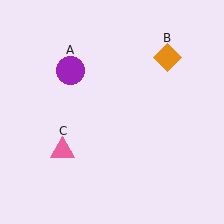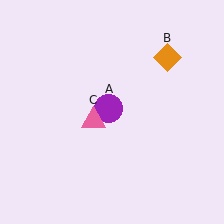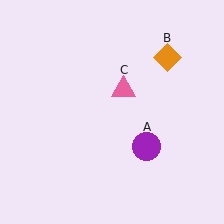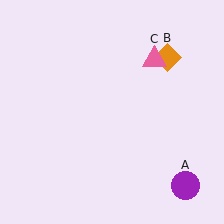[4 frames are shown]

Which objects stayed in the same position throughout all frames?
Orange diamond (object B) remained stationary.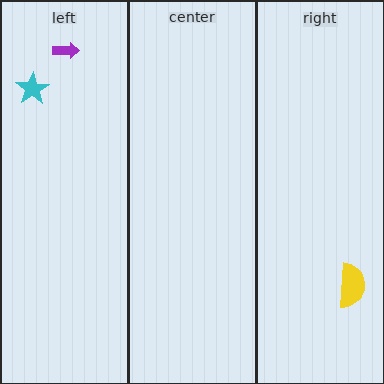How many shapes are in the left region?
2.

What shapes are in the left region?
The cyan star, the purple arrow.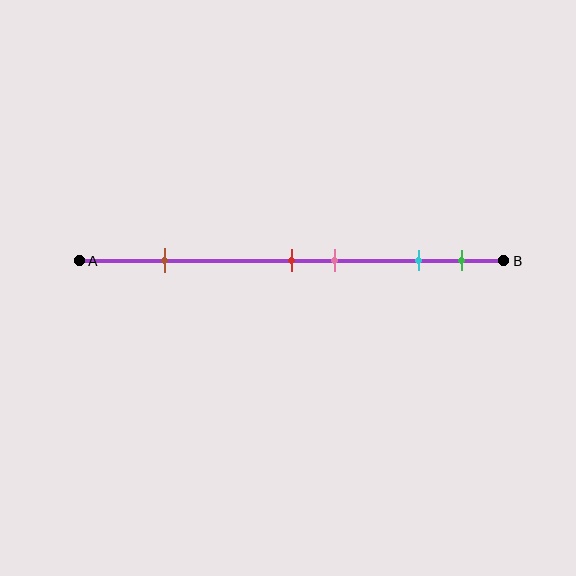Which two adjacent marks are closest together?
The red and pink marks are the closest adjacent pair.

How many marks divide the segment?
There are 5 marks dividing the segment.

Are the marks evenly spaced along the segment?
No, the marks are not evenly spaced.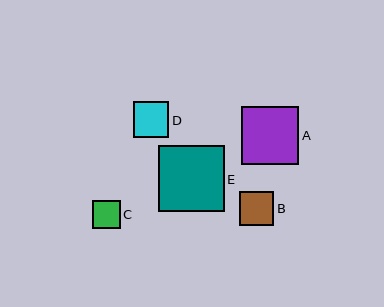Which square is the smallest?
Square C is the smallest with a size of approximately 28 pixels.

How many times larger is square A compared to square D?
Square A is approximately 1.6 times the size of square D.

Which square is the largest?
Square E is the largest with a size of approximately 66 pixels.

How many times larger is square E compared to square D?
Square E is approximately 1.8 times the size of square D.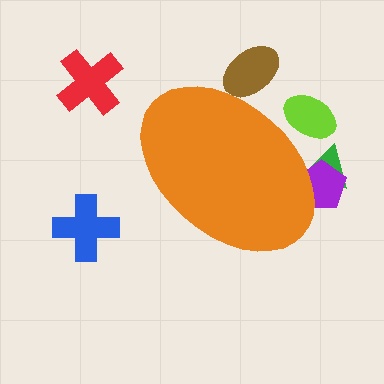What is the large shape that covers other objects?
An orange ellipse.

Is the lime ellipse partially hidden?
Yes, the lime ellipse is partially hidden behind the orange ellipse.